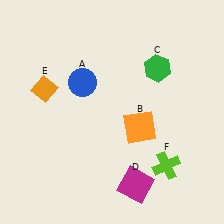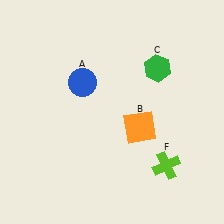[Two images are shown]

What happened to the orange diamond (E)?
The orange diamond (E) was removed in Image 2. It was in the top-left area of Image 1.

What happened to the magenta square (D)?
The magenta square (D) was removed in Image 2. It was in the bottom-right area of Image 1.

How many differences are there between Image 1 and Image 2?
There are 2 differences between the two images.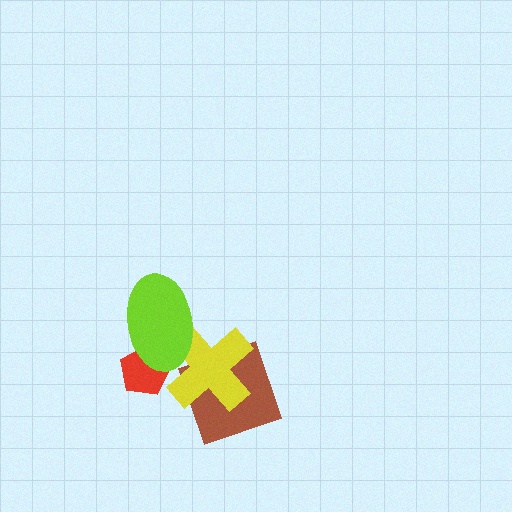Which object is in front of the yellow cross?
The lime ellipse is in front of the yellow cross.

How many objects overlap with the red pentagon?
1 object overlaps with the red pentagon.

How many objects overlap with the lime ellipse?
2 objects overlap with the lime ellipse.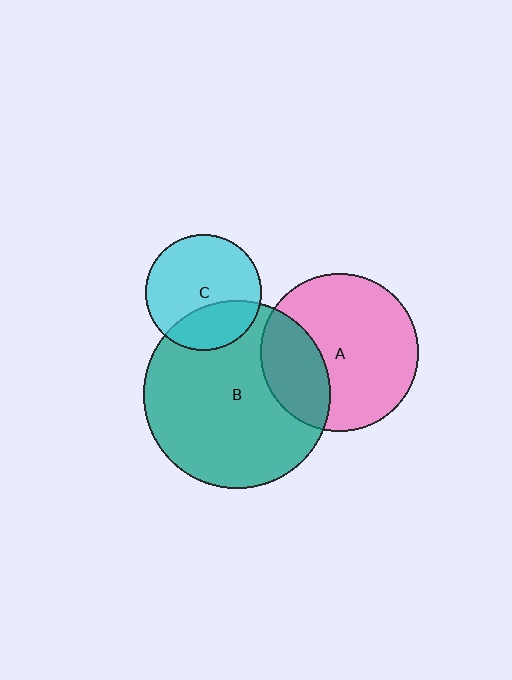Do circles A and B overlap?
Yes.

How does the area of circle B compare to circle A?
Approximately 1.4 times.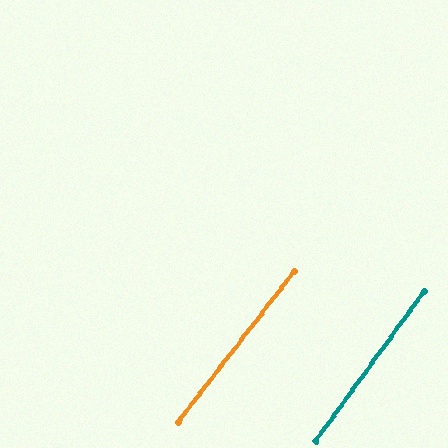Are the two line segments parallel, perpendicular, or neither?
Parallel — their directions differ by only 1.4°.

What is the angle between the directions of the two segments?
Approximately 1 degree.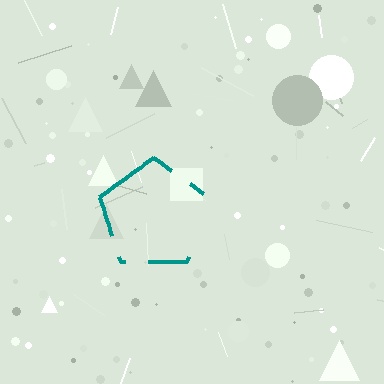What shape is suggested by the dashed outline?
The dashed outline suggests a pentagon.